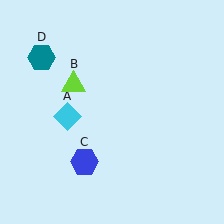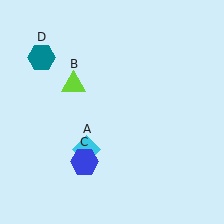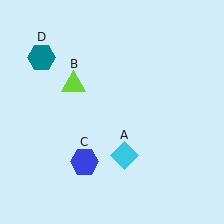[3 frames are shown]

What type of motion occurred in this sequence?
The cyan diamond (object A) rotated counterclockwise around the center of the scene.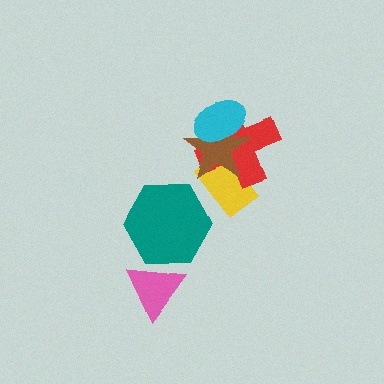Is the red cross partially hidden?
Yes, it is partially covered by another shape.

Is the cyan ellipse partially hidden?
No, no other shape covers it.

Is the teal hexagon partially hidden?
Yes, it is partially covered by another shape.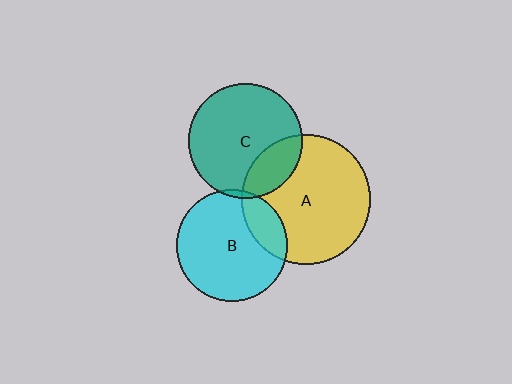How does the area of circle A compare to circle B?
Approximately 1.3 times.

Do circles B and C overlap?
Yes.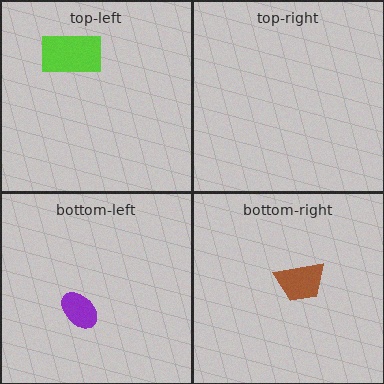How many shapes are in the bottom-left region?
1.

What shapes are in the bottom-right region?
The brown trapezoid.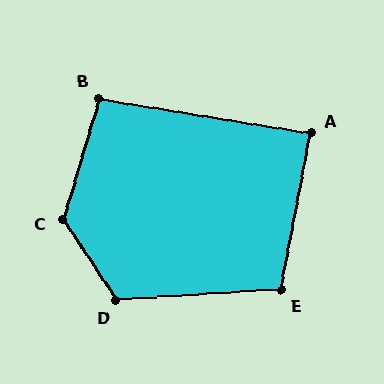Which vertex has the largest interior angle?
C, at approximately 130 degrees.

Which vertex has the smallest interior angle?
A, at approximately 89 degrees.